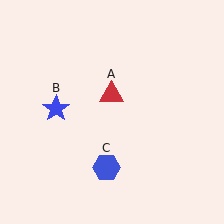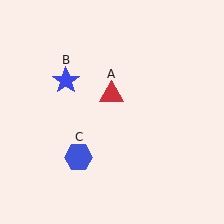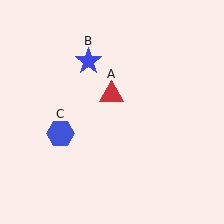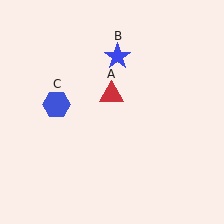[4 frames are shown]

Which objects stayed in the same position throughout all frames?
Red triangle (object A) remained stationary.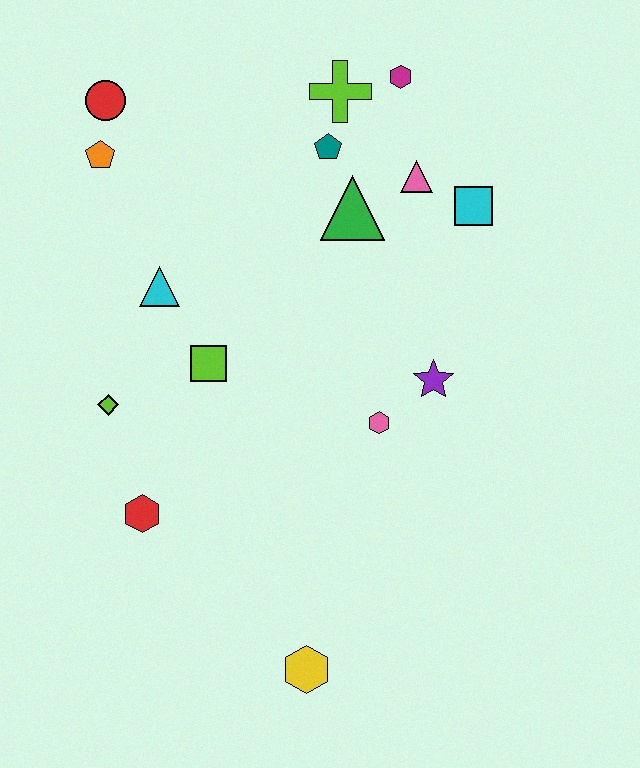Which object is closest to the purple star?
The pink hexagon is closest to the purple star.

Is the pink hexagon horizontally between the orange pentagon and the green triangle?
No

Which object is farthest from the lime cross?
The yellow hexagon is farthest from the lime cross.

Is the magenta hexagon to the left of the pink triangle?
Yes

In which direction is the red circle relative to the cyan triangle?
The red circle is above the cyan triangle.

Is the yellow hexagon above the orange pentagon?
No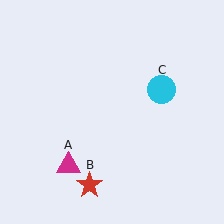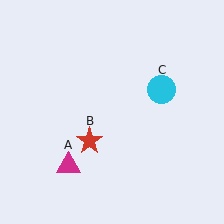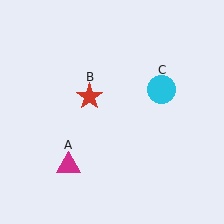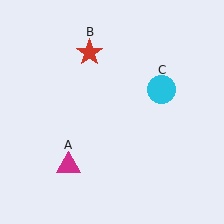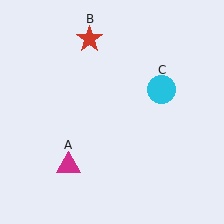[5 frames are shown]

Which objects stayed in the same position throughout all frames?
Magenta triangle (object A) and cyan circle (object C) remained stationary.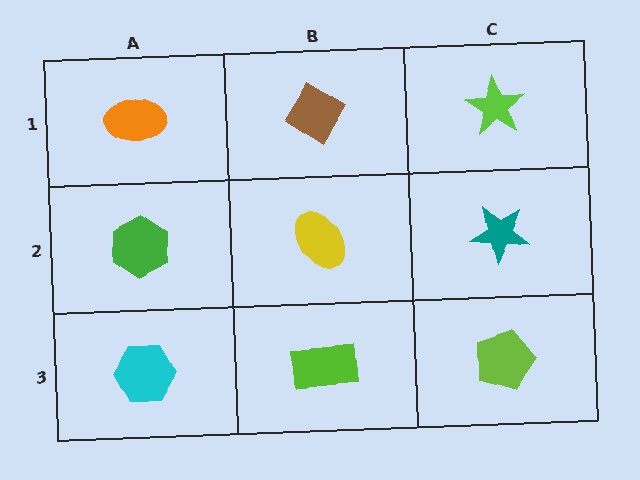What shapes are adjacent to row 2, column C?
A lime star (row 1, column C), a lime pentagon (row 3, column C), a yellow ellipse (row 2, column B).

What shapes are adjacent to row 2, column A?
An orange ellipse (row 1, column A), a cyan hexagon (row 3, column A), a yellow ellipse (row 2, column B).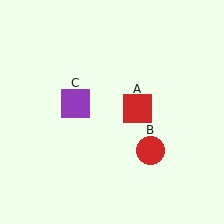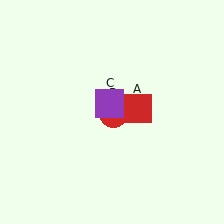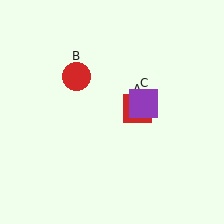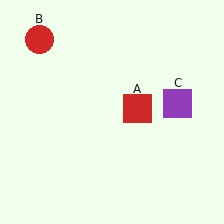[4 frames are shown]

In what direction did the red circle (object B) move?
The red circle (object B) moved up and to the left.